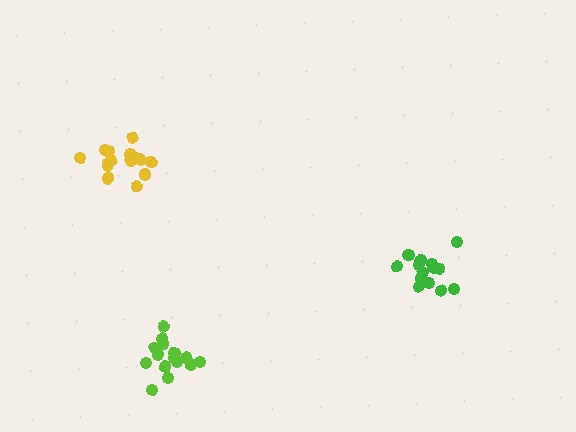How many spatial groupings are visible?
There are 3 spatial groupings.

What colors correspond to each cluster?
The clusters are colored: lime, yellow, green.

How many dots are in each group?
Group 1: 15 dots, Group 2: 15 dots, Group 3: 14 dots (44 total).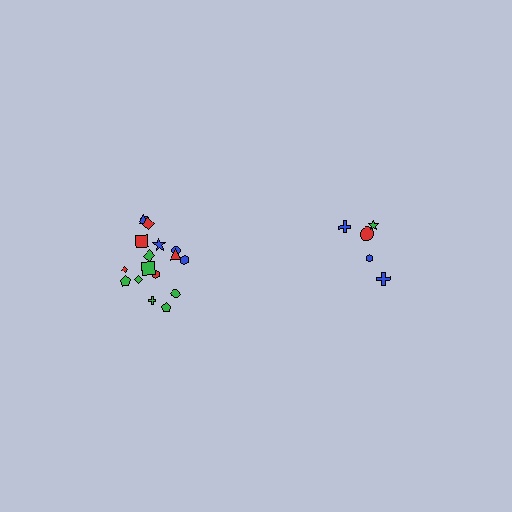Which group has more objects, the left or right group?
The left group.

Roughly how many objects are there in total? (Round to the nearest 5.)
Roughly 25 objects in total.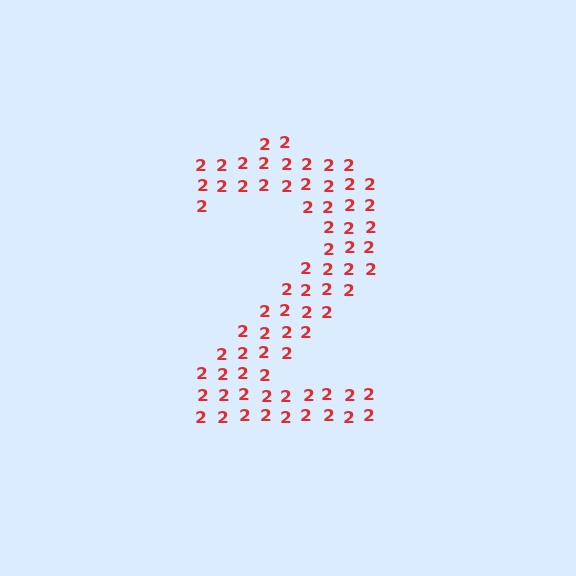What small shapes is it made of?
It is made of small digit 2's.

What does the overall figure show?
The overall figure shows the digit 2.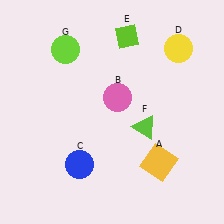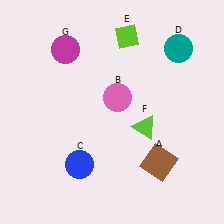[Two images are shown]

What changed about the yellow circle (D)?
In Image 1, D is yellow. In Image 2, it changed to teal.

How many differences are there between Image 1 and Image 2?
There are 3 differences between the two images.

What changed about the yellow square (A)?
In Image 1, A is yellow. In Image 2, it changed to brown.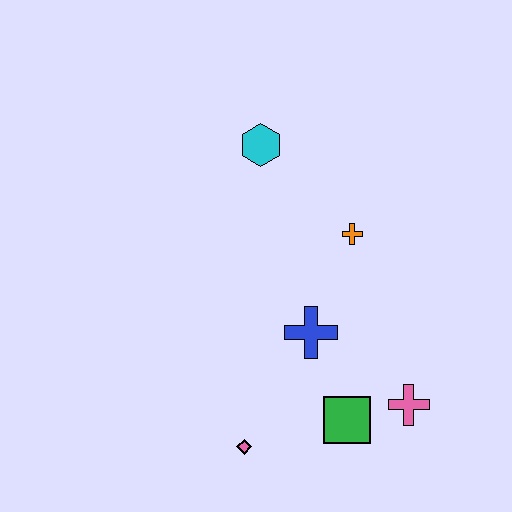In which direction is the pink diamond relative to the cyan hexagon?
The pink diamond is below the cyan hexagon.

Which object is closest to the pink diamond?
The green square is closest to the pink diamond.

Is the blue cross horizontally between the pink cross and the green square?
No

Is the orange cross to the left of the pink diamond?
No